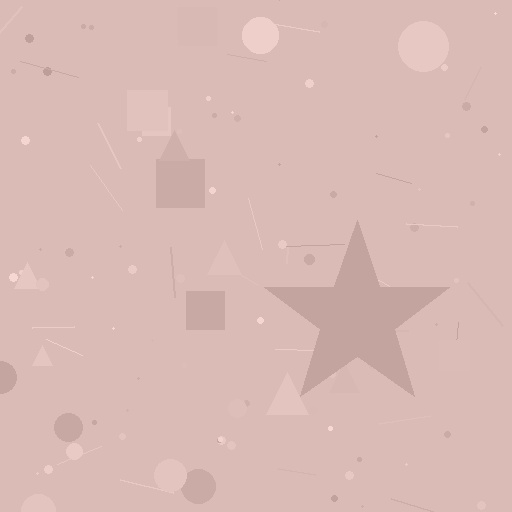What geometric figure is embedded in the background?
A star is embedded in the background.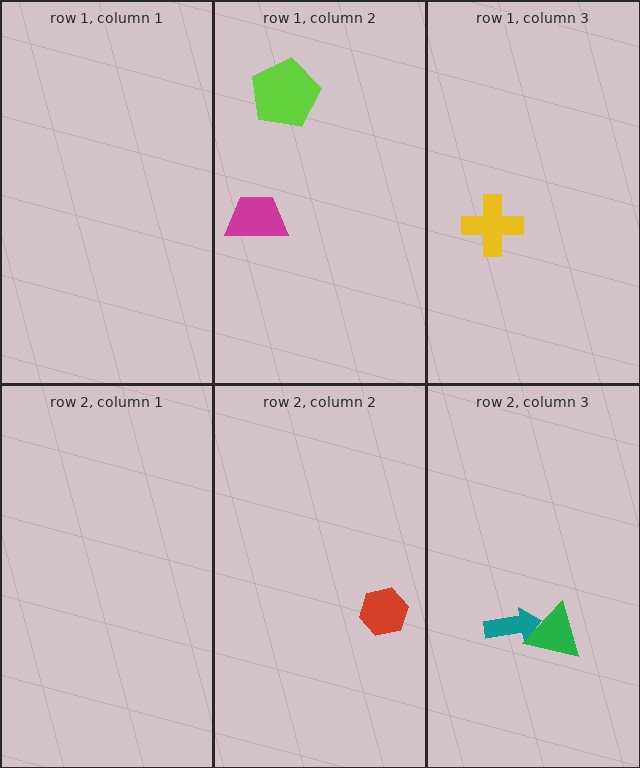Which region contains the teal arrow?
The row 2, column 3 region.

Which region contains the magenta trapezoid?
The row 1, column 2 region.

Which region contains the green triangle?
The row 2, column 3 region.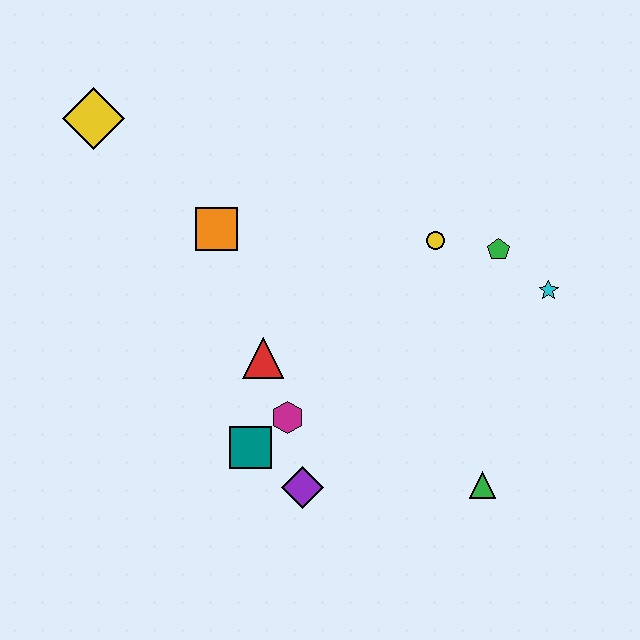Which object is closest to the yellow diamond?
The orange square is closest to the yellow diamond.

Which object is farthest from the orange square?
The green triangle is farthest from the orange square.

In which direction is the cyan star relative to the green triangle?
The cyan star is above the green triangle.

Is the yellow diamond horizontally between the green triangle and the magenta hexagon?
No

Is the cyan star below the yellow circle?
Yes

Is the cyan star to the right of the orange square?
Yes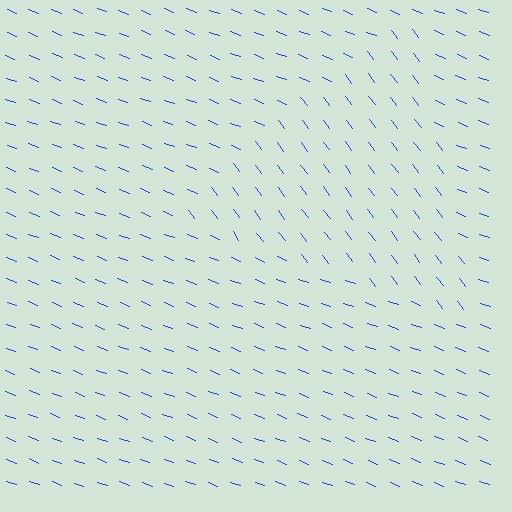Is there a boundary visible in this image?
Yes, there is a texture boundary formed by a change in line orientation.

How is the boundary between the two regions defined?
The boundary is defined purely by a change in line orientation (approximately 32 degrees difference). All lines are the same color and thickness.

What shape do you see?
I see a triangle.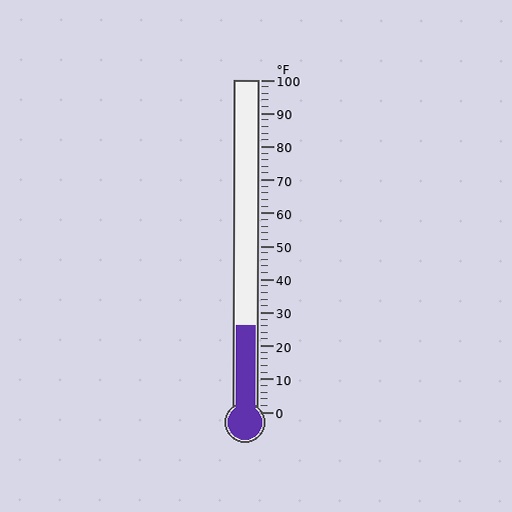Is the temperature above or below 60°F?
The temperature is below 60°F.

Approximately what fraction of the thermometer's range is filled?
The thermometer is filled to approximately 25% of its range.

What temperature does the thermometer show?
The thermometer shows approximately 26°F.